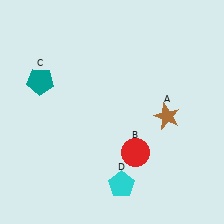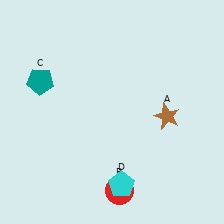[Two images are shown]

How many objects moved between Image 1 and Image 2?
1 object moved between the two images.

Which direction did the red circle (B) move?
The red circle (B) moved down.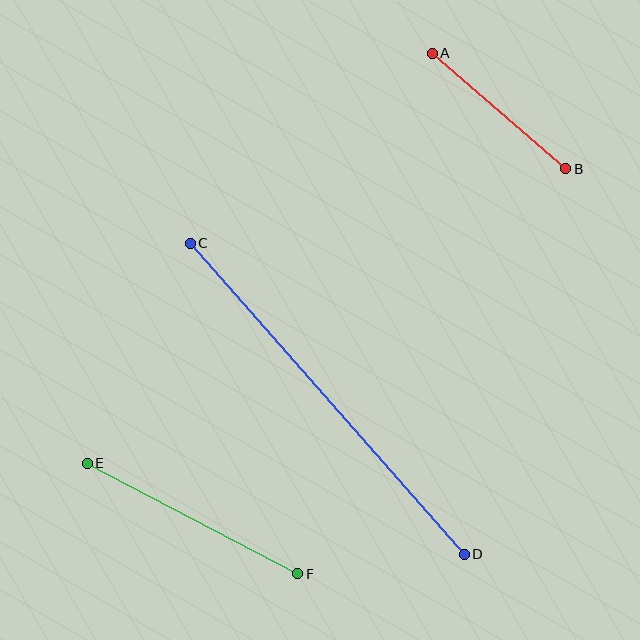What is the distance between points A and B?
The distance is approximately 176 pixels.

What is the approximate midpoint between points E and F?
The midpoint is at approximately (192, 519) pixels.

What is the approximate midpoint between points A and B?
The midpoint is at approximately (499, 111) pixels.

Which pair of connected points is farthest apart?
Points C and D are farthest apart.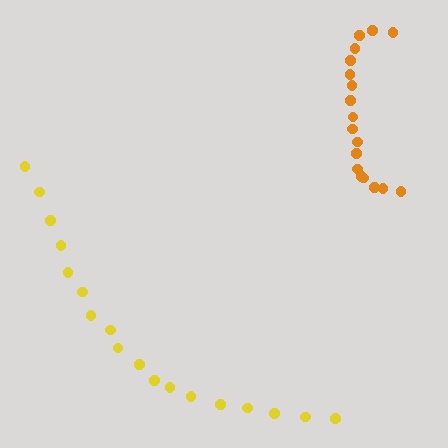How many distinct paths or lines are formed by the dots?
There are 2 distinct paths.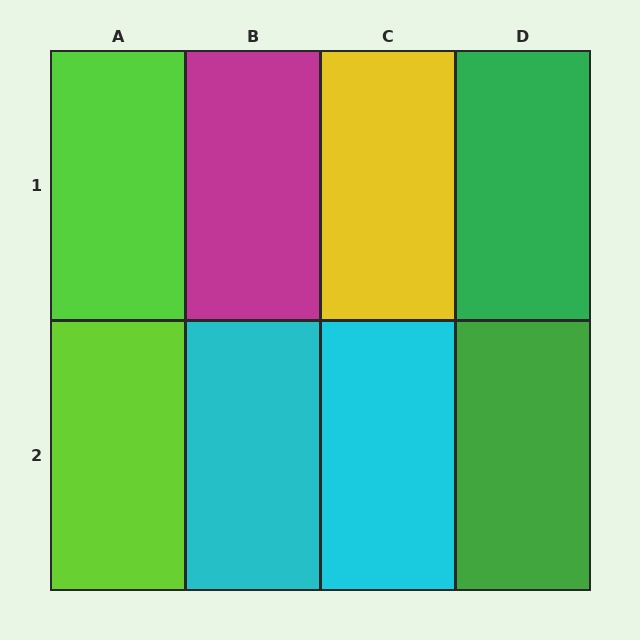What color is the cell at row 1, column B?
Magenta.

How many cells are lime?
2 cells are lime.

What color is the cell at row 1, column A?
Lime.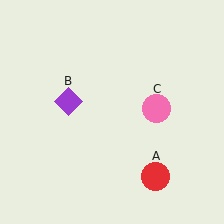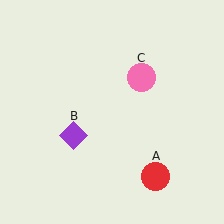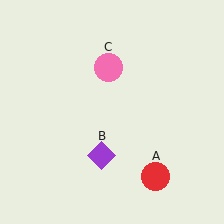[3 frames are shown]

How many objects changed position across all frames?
2 objects changed position: purple diamond (object B), pink circle (object C).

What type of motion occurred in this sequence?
The purple diamond (object B), pink circle (object C) rotated counterclockwise around the center of the scene.